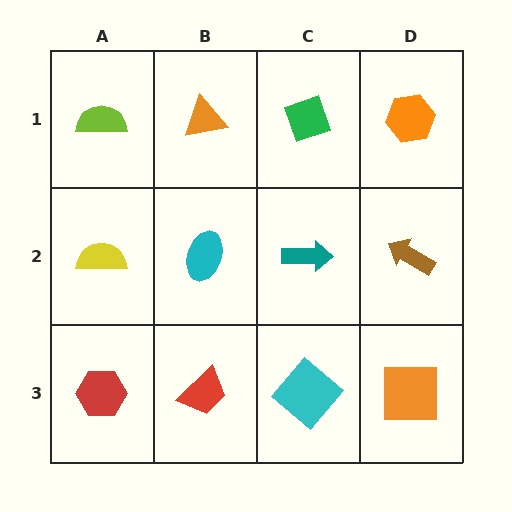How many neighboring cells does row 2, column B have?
4.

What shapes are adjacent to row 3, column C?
A teal arrow (row 2, column C), a red trapezoid (row 3, column B), an orange square (row 3, column D).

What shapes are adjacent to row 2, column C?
A green diamond (row 1, column C), a cyan diamond (row 3, column C), a cyan ellipse (row 2, column B), a brown arrow (row 2, column D).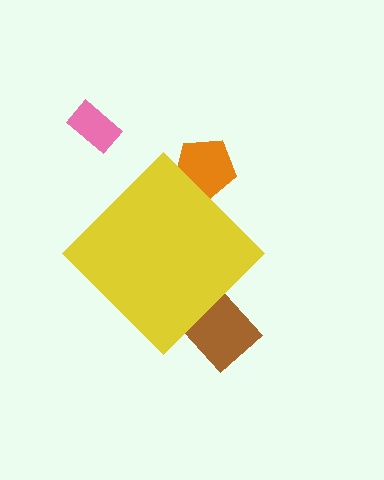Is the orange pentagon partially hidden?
Yes, the orange pentagon is partially hidden behind the yellow diamond.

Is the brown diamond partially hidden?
Yes, the brown diamond is partially hidden behind the yellow diamond.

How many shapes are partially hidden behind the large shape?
2 shapes are partially hidden.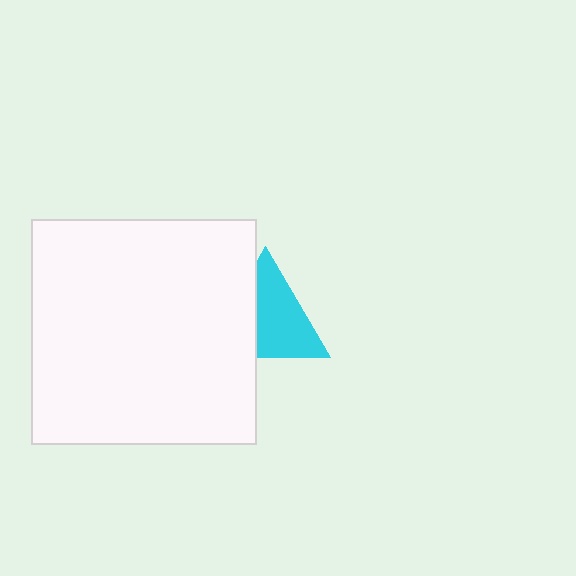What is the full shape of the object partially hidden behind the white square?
The partially hidden object is a cyan triangle.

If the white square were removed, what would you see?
You would see the complete cyan triangle.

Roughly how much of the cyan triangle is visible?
About half of it is visible (roughly 62%).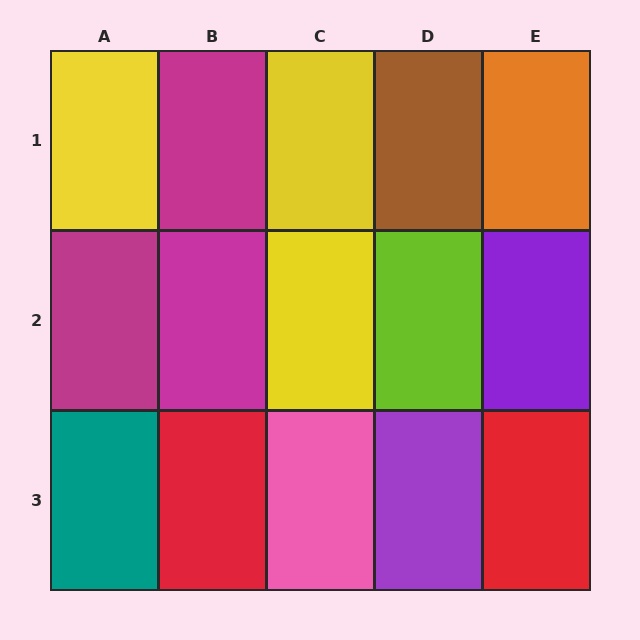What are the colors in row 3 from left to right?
Teal, red, pink, purple, red.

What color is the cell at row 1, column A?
Yellow.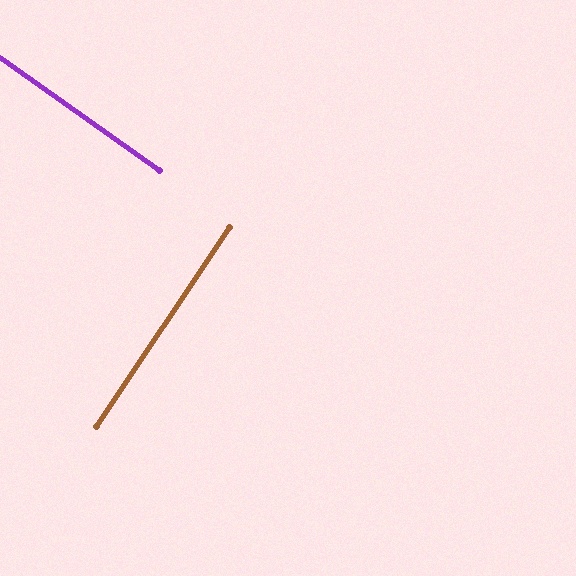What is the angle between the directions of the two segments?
Approximately 88 degrees.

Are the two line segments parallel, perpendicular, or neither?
Perpendicular — they meet at approximately 88°.